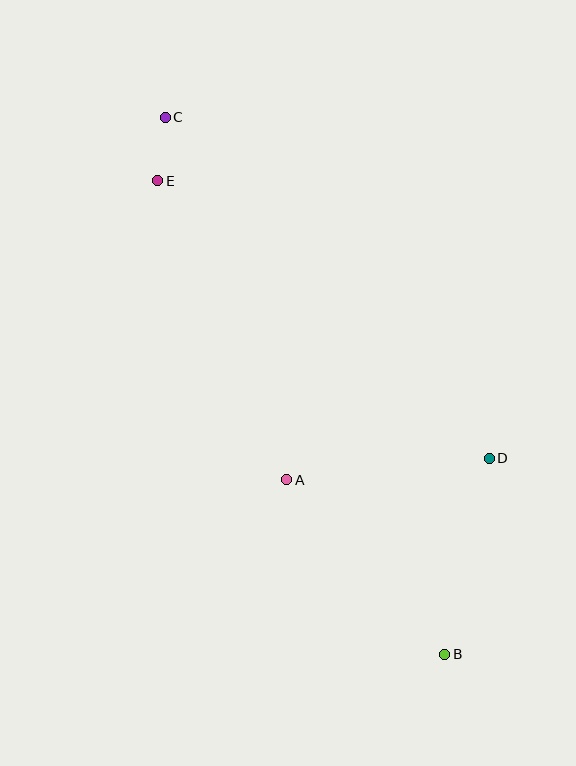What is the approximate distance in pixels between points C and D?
The distance between C and D is approximately 470 pixels.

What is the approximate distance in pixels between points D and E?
The distance between D and E is approximately 432 pixels.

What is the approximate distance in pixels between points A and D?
The distance between A and D is approximately 203 pixels.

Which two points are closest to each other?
Points C and E are closest to each other.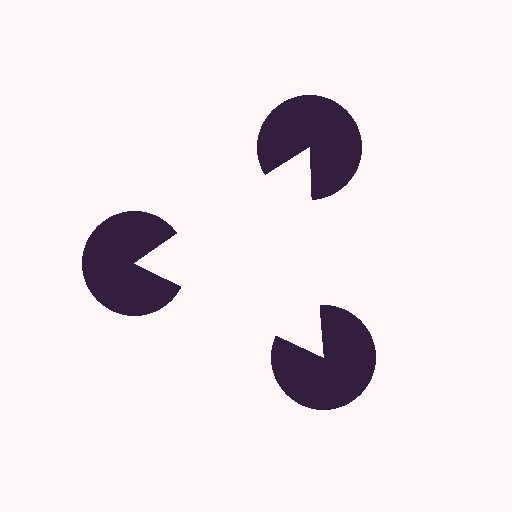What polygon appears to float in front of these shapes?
An illusory triangle — its edges are inferred from the aligned wedge cuts in the pac-man discs, not physically drawn.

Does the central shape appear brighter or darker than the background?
It typically appears slightly brighter than the background, even though no actual brightness change is drawn.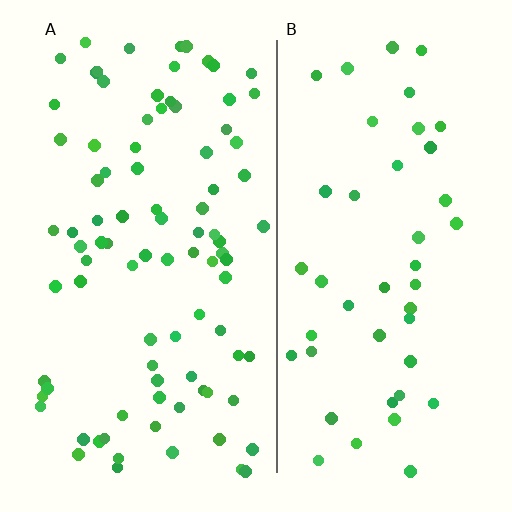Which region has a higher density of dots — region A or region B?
A (the left).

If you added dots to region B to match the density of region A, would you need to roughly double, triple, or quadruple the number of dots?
Approximately double.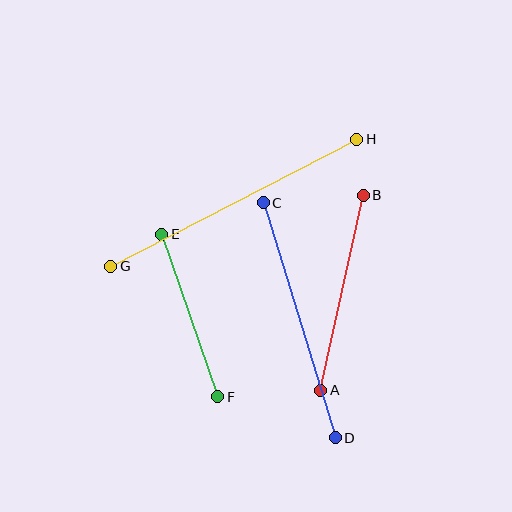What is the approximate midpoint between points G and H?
The midpoint is at approximately (234, 203) pixels.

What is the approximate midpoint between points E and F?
The midpoint is at approximately (190, 316) pixels.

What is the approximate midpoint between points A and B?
The midpoint is at approximately (342, 293) pixels.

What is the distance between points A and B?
The distance is approximately 199 pixels.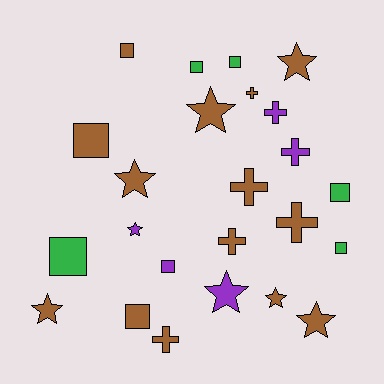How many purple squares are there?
There is 1 purple square.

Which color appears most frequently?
Brown, with 14 objects.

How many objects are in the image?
There are 24 objects.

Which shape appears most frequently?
Square, with 9 objects.